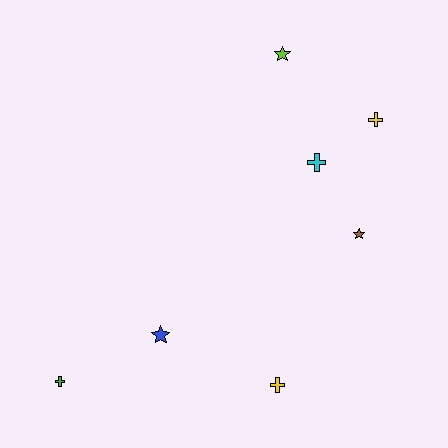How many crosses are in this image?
There are 4 crosses.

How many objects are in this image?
There are 7 objects.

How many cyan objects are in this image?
There is 1 cyan object.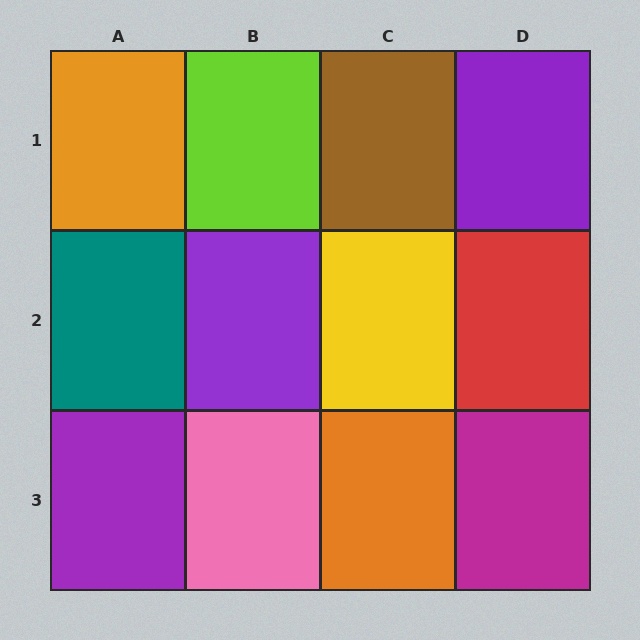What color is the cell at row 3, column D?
Magenta.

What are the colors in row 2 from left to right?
Teal, purple, yellow, red.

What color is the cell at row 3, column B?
Pink.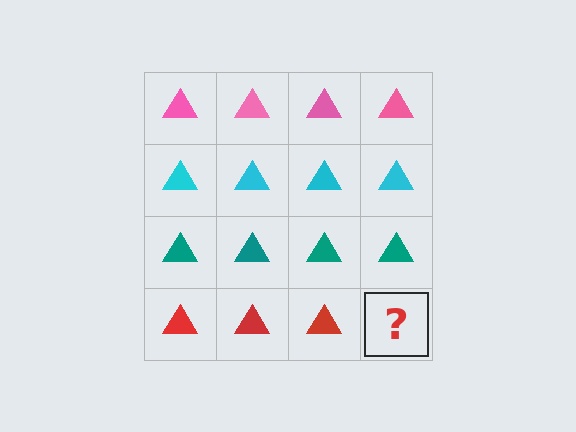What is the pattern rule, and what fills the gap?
The rule is that each row has a consistent color. The gap should be filled with a red triangle.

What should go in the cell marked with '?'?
The missing cell should contain a red triangle.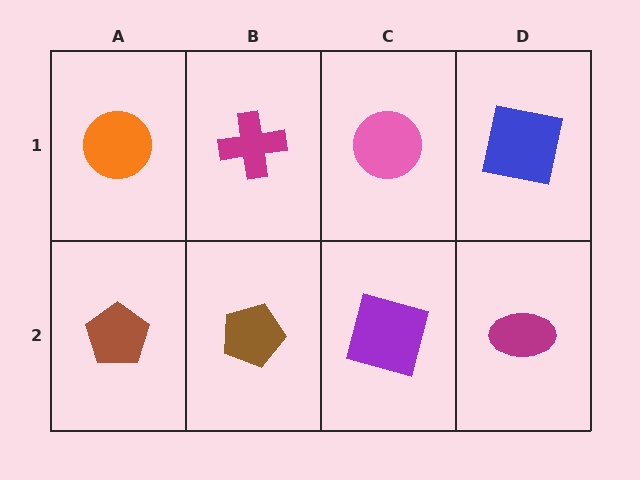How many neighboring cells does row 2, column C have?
3.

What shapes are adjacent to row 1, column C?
A purple square (row 2, column C), a magenta cross (row 1, column B), a blue square (row 1, column D).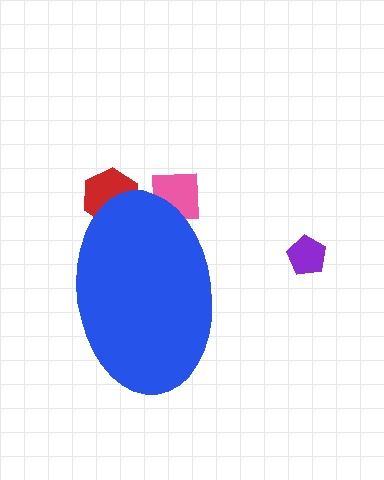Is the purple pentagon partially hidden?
No, the purple pentagon is fully visible.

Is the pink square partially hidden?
Yes, the pink square is partially hidden behind the blue ellipse.